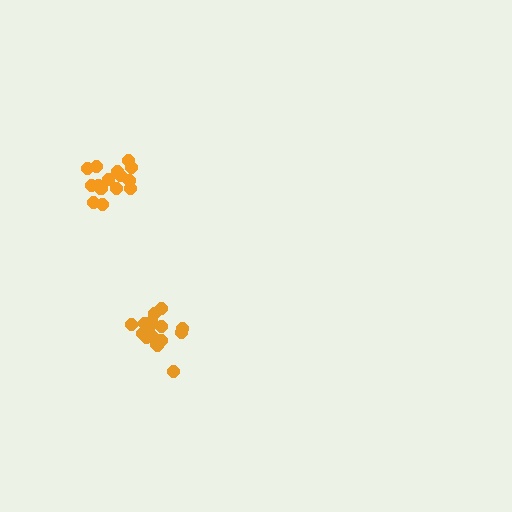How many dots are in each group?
Group 1: 16 dots, Group 2: 15 dots (31 total).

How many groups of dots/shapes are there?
There are 2 groups.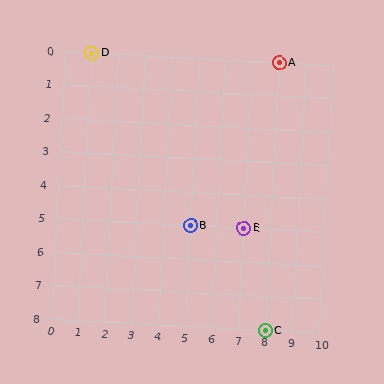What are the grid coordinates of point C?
Point C is at grid coordinates (8, 8).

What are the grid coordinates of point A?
Point A is at grid coordinates (8, 0).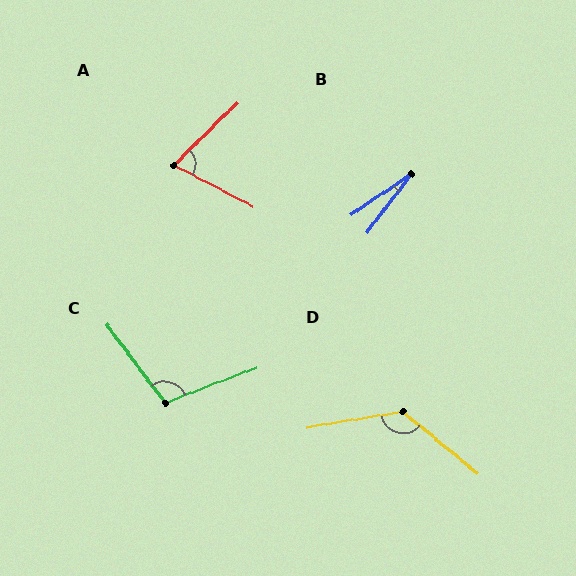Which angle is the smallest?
B, at approximately 19 degrees.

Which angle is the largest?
D, at approximately 131 degrees.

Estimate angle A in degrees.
Approximately 71 degrees.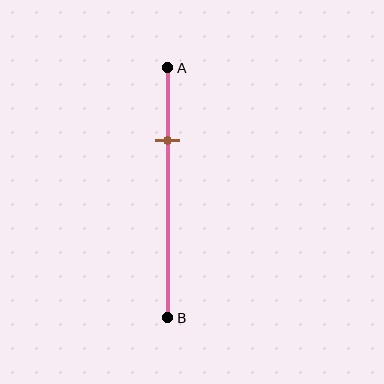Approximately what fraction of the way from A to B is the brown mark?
The brown mark is approximately 30% of the way from A to B.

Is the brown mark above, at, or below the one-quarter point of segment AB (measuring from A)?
The brown mark is below the one-quarter point of segment AB.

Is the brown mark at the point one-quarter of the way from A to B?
No, the mark is at about 30% from A, not at the 25% one-quarter point.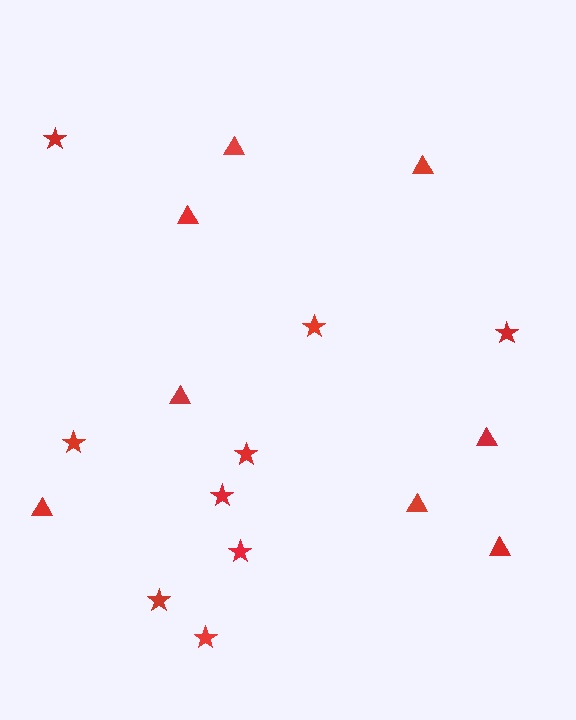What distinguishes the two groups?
There are 2 groups: one group of stars (9) and one group of triangles (8).